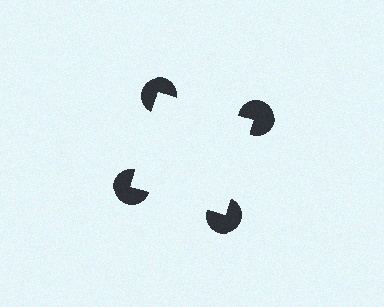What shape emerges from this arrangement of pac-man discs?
An illusory square — its edges are inferred from the aligned wedge cuts in the pac-man discs, not physically drawn.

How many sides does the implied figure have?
4 sides.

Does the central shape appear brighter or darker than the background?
It typically appears slightly brighter than the background, even though no actual brightness change is drawn.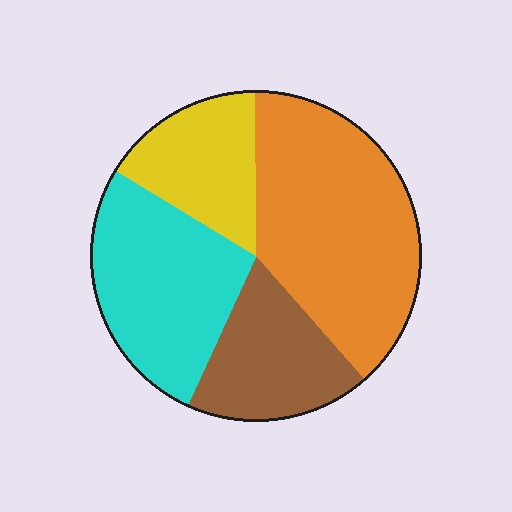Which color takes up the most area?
Orange, at roughly 40%.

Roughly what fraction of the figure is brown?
Brown covers about 20% of the figure.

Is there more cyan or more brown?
Cyan.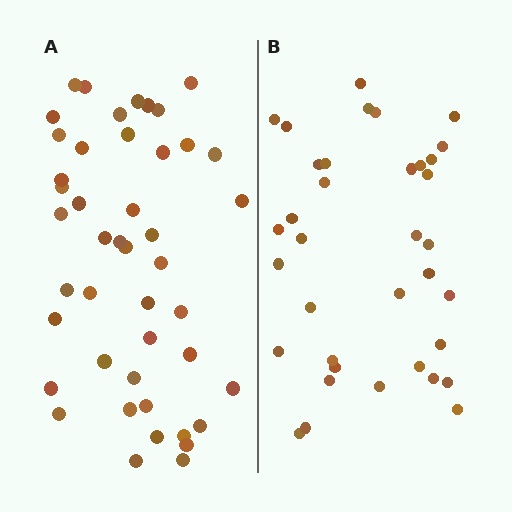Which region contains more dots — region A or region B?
Region A (the left region) has more dots.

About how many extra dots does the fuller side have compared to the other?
Region A has roughly 8 or so more dots than region B.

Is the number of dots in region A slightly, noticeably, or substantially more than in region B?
Region A has noticeably more, but not dramatically so. The ratio is roughly 1.2 to 1.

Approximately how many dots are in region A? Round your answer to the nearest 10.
About 40 dots. (The exact count is 45, which rounds to 40.)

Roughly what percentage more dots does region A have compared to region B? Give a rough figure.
About 25% more.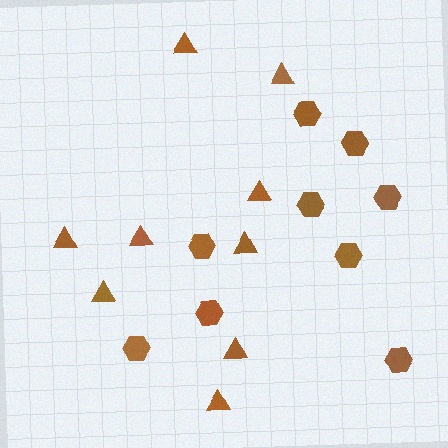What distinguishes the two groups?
There are 2 groups: one group of hexagons (9) and one group of triangles (9).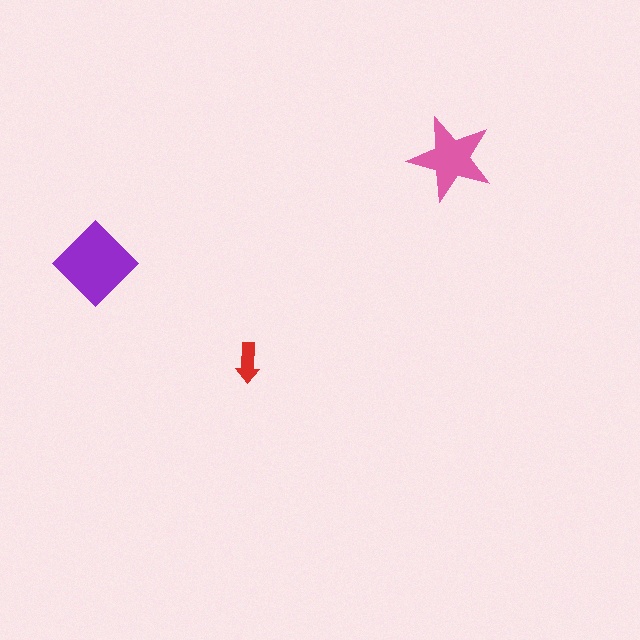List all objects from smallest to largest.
The red arrow, the pink star, the purple diamond.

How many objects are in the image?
There are 3 objects in the image.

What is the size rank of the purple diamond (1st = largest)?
1st.